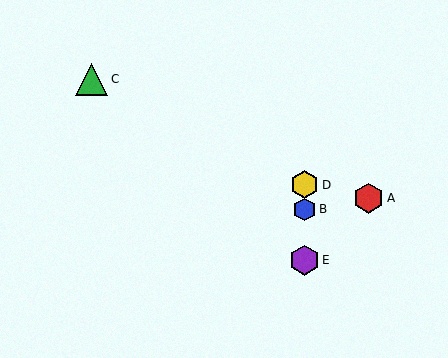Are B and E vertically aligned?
Yes, both are at x≈305.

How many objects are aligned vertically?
3 objects (B, D, E) are aligned vertically.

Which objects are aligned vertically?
Objects B, D, E are aligned vertically.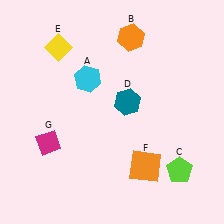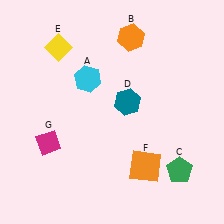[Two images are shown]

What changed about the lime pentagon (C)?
In Image 1, C is lime. In Image 2, it changed to green.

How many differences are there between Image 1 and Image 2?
There is 1 difference between the two images.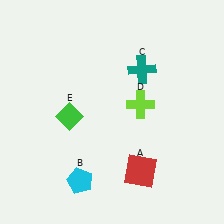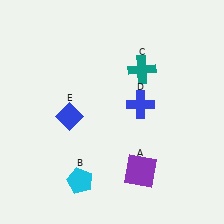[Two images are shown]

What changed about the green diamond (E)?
In Image 1, E is green. In Image 2, it changed to blue.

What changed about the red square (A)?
In Image 1, A is red. In Image 2, it changed to purple.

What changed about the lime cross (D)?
In Image 1, D is lime. In Image 2, it changed to blue.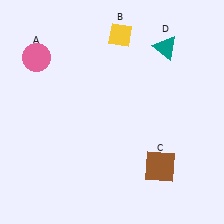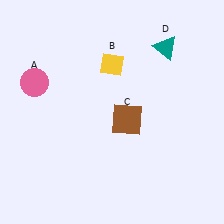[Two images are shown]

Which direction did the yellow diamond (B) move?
The yellow diamond (B) moved down.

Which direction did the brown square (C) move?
The brown square (C) moved up.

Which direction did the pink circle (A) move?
The pink circle (A) moved down.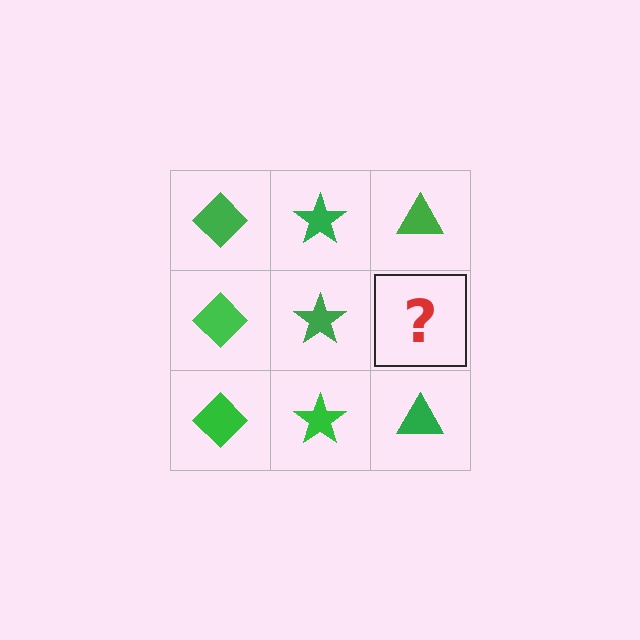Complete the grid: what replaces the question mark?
The question mark should be replaced with a green triangle.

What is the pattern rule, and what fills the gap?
The rule is that each column has a consistent shape. The gap should be filled with a green triangle.